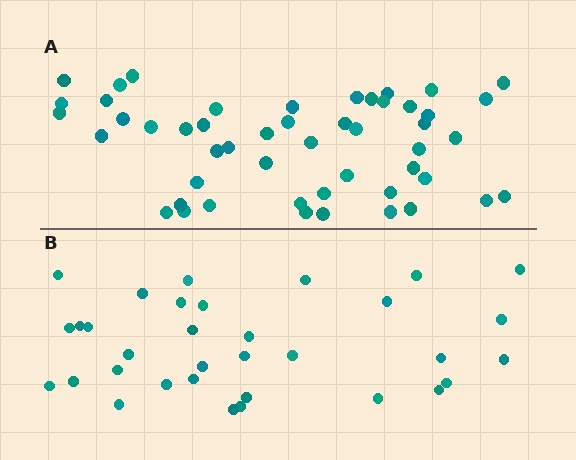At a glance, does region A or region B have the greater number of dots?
Region A (the top region) has more dots.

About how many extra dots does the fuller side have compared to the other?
Region A has approximately 15 more dots than region B.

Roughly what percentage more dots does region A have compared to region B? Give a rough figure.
About 50% more.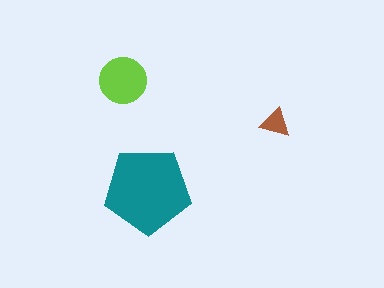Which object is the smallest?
The brown triangle.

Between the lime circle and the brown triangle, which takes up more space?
The lime circle.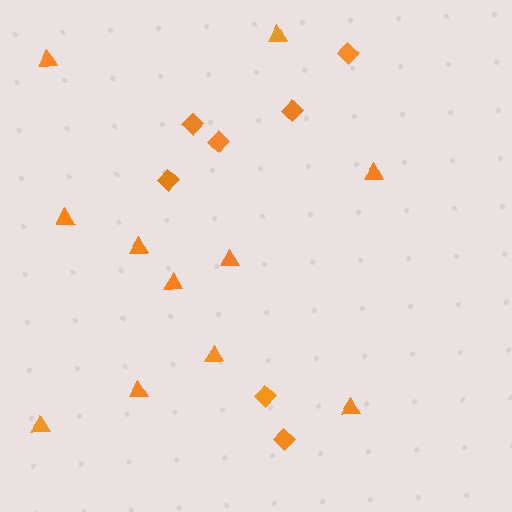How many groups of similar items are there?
There are 2 groups: one group of diamonds (7) and one group of triangles (11).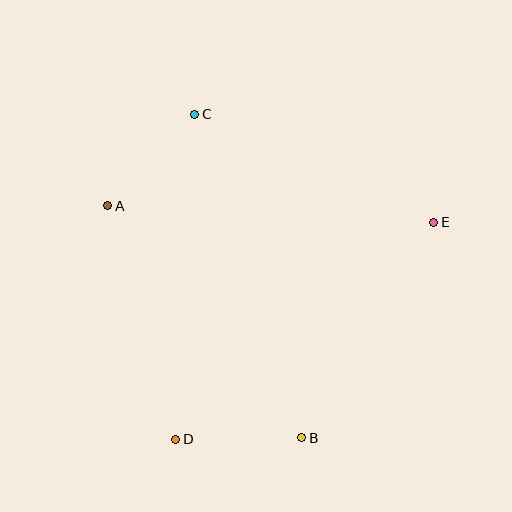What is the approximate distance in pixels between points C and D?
The distance between C and D is approximately 326 pixels.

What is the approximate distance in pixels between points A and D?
The distance between A and D is approximately 243 pixels.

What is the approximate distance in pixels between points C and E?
The distance between C and E is approximately 262 pixels.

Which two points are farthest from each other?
Points B and C are farthest from each other.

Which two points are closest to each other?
Points A and C are closest to each other.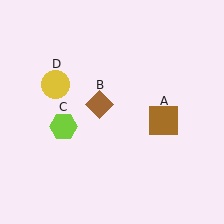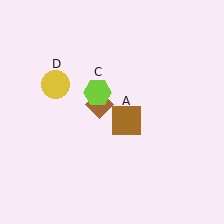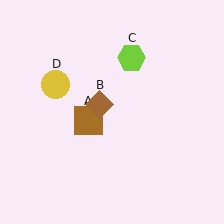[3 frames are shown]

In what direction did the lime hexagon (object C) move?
The lime hexagon (object C) moved up and to the right.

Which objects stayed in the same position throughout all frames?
Brown diamond (object B) and yellow circle (object D) remained stationary.